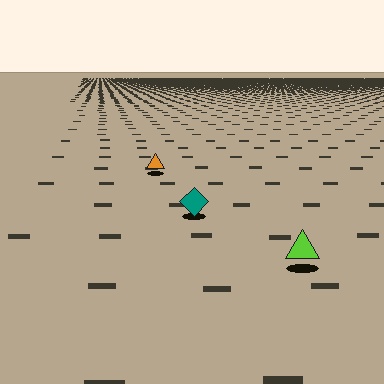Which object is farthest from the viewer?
The orange triangle is farthest from the viewer. It appears smaller and the ground texture around it is denser.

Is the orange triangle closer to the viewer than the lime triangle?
No. The lime triangle is closer — you can tell from the texture gradient: the ground texture is coarser near it.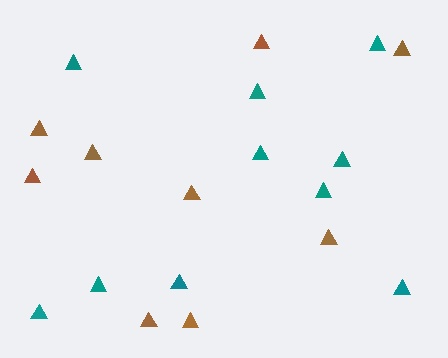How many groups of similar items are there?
There are 2 groups: one group of brown triangles (9) and one group of teal triangles (10).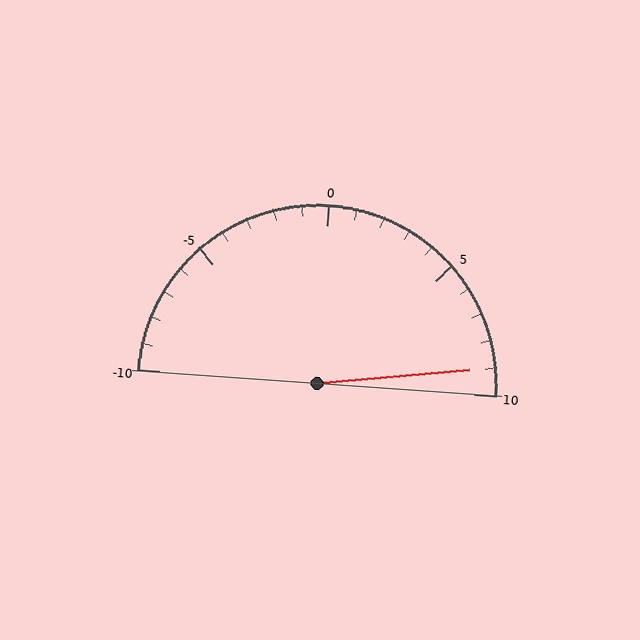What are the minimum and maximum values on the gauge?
The gauge ranges from -10 to 10.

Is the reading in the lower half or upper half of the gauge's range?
The reading is in the upper half of the range (-10 to 10).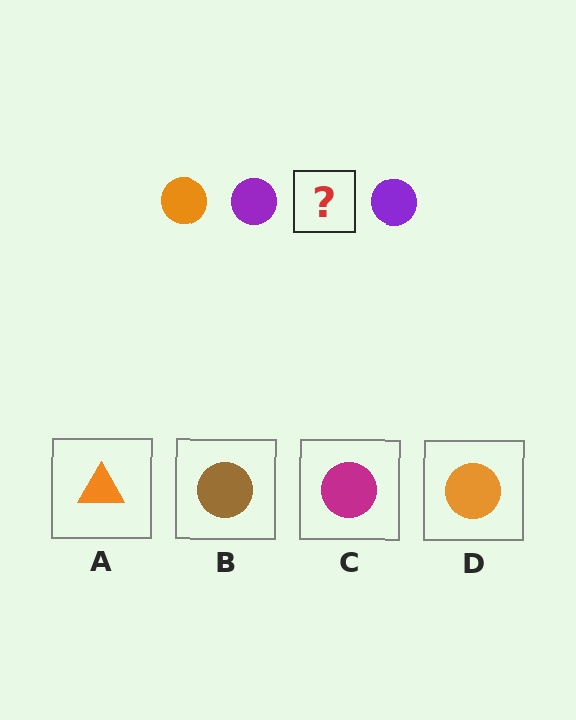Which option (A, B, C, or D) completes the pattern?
D.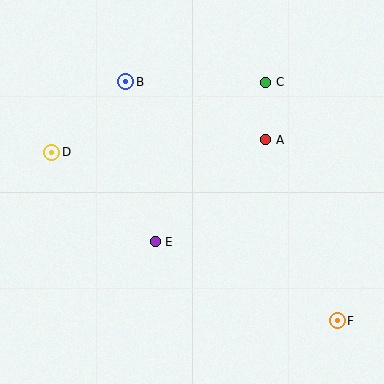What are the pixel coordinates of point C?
Point C is at (266, 82).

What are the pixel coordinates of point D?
Point D is at (52, 152).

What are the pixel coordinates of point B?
Point B is at (126, 82).